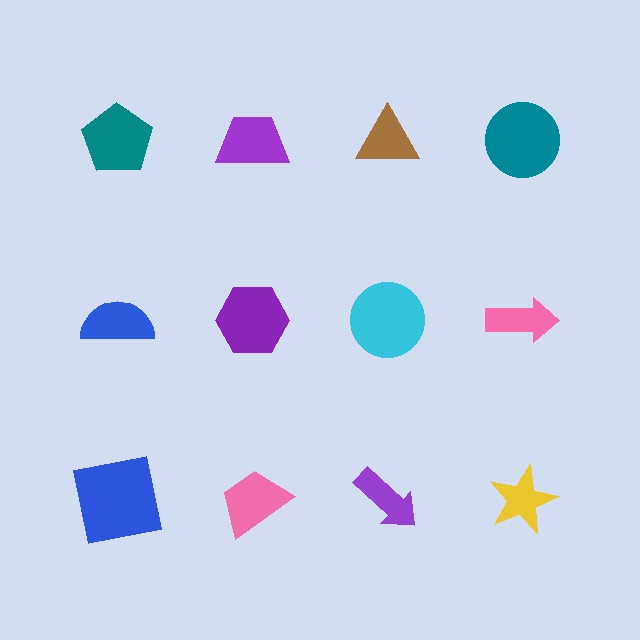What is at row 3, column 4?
A yellow star.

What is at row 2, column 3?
A cyan circle.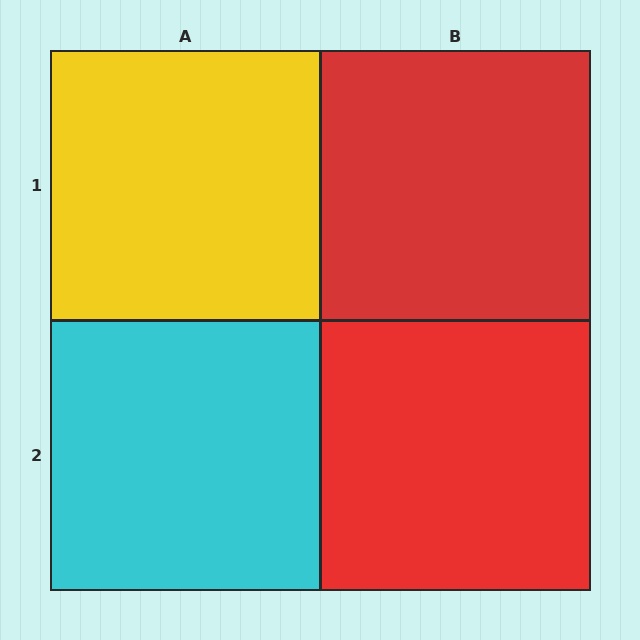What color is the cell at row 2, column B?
Red.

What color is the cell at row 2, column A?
Cyan.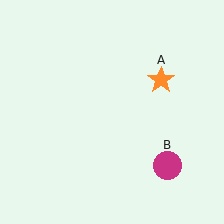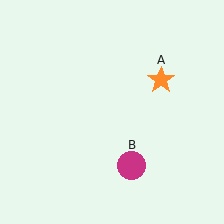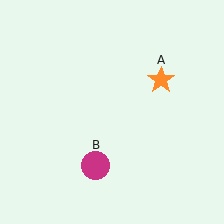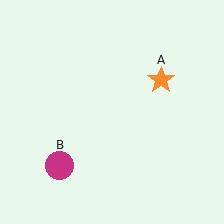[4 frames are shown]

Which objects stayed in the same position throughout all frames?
Orange star (object A) remained stationary.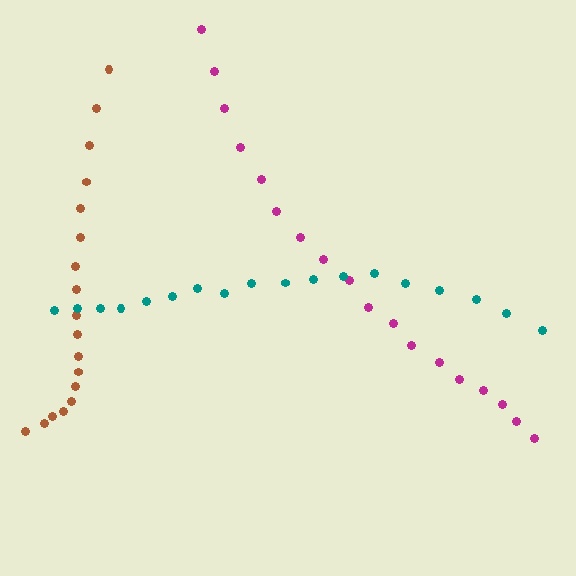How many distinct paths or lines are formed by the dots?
There are 3 distinct paths.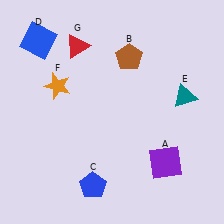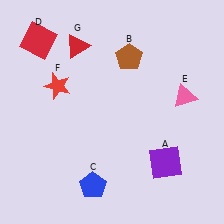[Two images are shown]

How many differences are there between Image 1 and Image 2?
There are 3 differences between the two images.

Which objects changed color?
D changed from blue to red. E changed from teal to pink. F changed from orange to red.